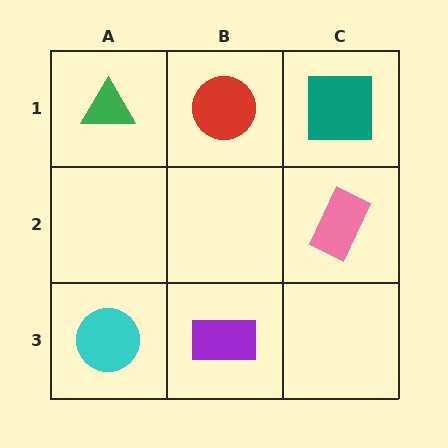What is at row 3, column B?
A purple rectangle.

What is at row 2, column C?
A pink rectangle.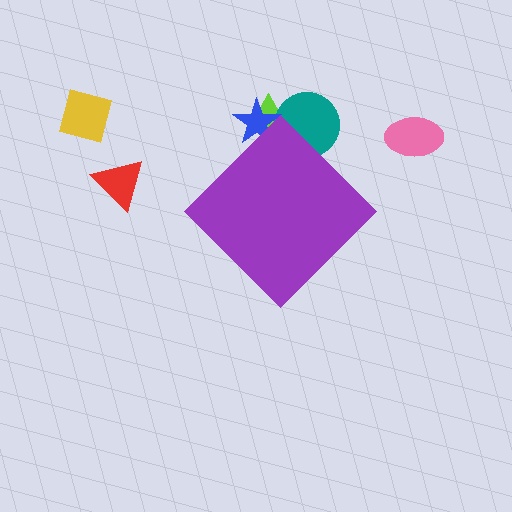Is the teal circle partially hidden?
Yes, the teal circle is partially hidden behind the purple diamond.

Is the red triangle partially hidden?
No, the red triangle is fully visible.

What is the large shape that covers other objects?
A purple diamond.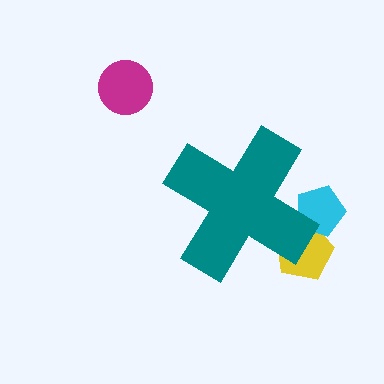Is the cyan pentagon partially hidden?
Yes, the cyan pentagon is partially hidden behind the teal cross.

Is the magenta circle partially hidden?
No, the magenta circle is fully visible.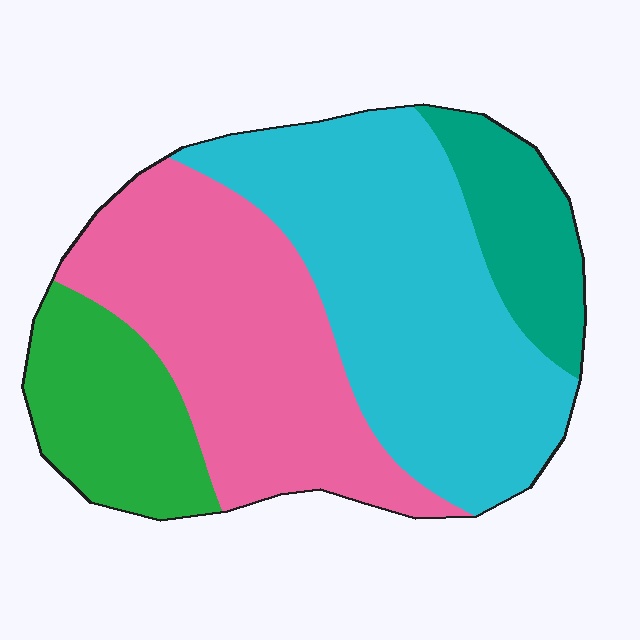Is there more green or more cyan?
Cyan.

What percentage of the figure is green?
Green takes up about one sixth (1/6) of the figure.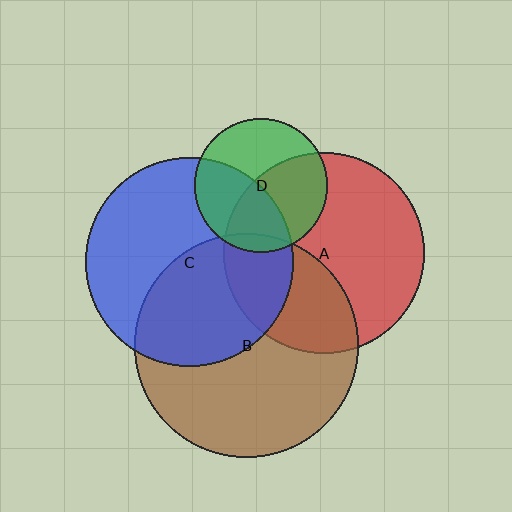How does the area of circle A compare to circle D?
Approximately 2.3 times.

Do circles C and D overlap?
Yes.